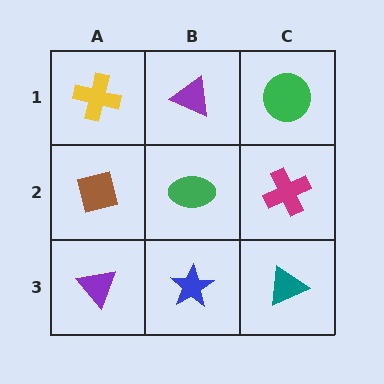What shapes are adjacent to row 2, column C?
A green circle (row 1, column C), a teal triangle (row 3, column C), a green ellipse (row 2, column B).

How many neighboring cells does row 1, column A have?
2.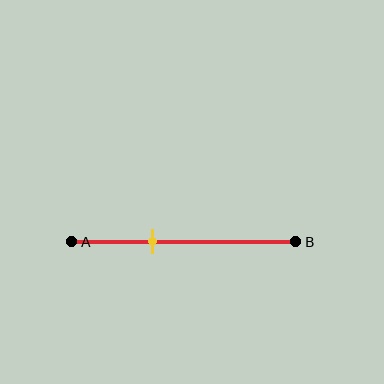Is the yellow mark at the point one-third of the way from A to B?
Yes, the mark is approximately at the one-third point.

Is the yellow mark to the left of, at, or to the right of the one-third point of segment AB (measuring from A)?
The yellow mark is approximately at the one-third point of segment AB.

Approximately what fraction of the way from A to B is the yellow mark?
The yellow mark is approximately 35% of the way from A to B.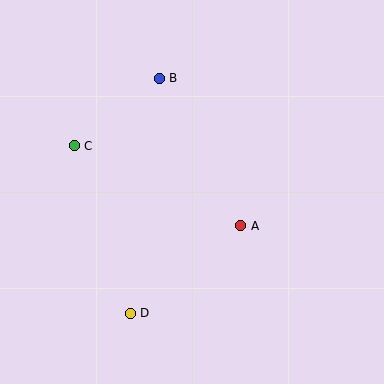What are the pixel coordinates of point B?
Point B is at (159, 78).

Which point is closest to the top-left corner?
Point C is closest to the top-left corner.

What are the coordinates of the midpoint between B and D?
The midpoint between B and D is at (145, 196).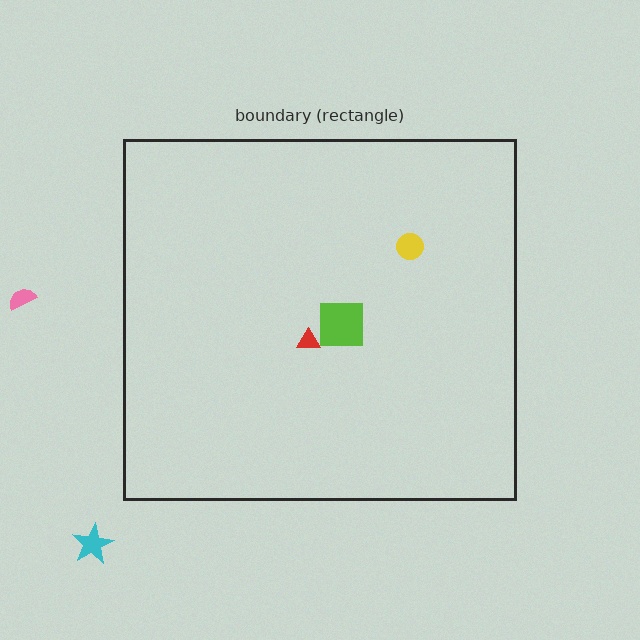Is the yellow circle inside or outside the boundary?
Inside.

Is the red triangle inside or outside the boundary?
Inside.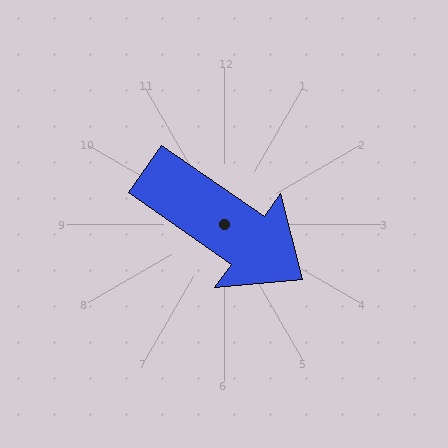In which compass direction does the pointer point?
Southeast.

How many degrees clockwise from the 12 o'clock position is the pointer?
Approximately 125 degrees.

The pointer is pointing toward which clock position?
Roughly 4 o'clock.